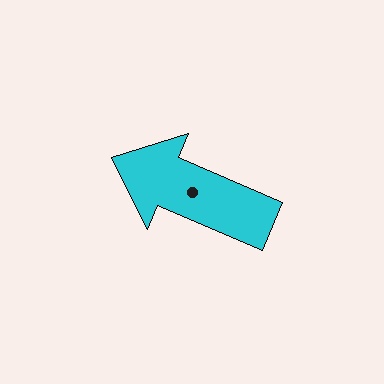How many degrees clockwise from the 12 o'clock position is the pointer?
Approximately 293 degrees.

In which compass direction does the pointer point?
Northwest.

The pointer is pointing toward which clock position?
Roughly 10 o'clock.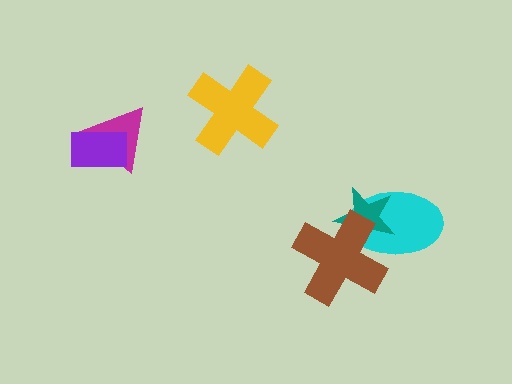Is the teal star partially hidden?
Yes, it is partially covered by another shape.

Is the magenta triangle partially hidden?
Yes, it is partially covered by another shape.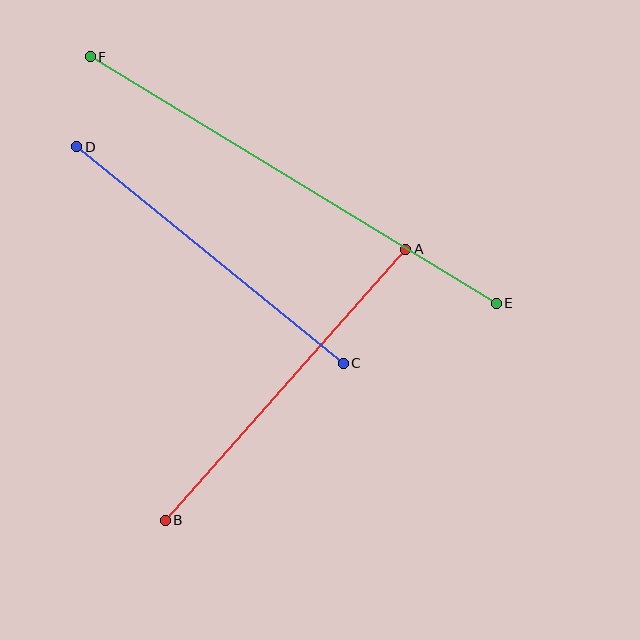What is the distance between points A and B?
The distance is approximately 363 pixels.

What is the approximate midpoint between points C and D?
The midpoint is at approximately (210, 255) pixels.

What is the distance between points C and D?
The distance is approximately 344 pixels.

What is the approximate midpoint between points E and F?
The midpoint is at approximately (293, 180) pixels.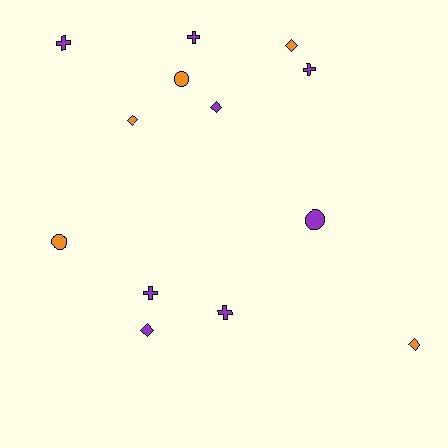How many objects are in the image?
There are 13 objects.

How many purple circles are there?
There is 1 purple circle.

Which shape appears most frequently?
Cross, with 5 objects.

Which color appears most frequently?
Purple, with 8 objects.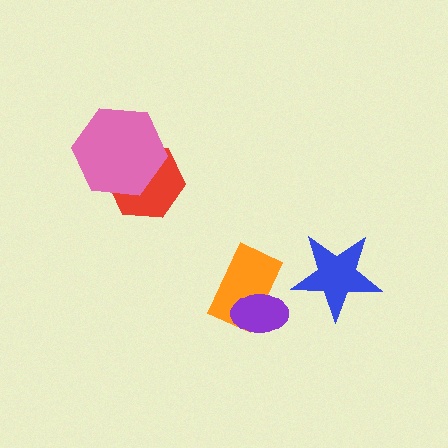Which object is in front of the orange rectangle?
The purple ellipse is in front of the orange rectangle.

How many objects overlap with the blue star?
0 objects overlap with the blue star.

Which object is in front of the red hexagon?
The pink hexagon is in front of the red hexagon.